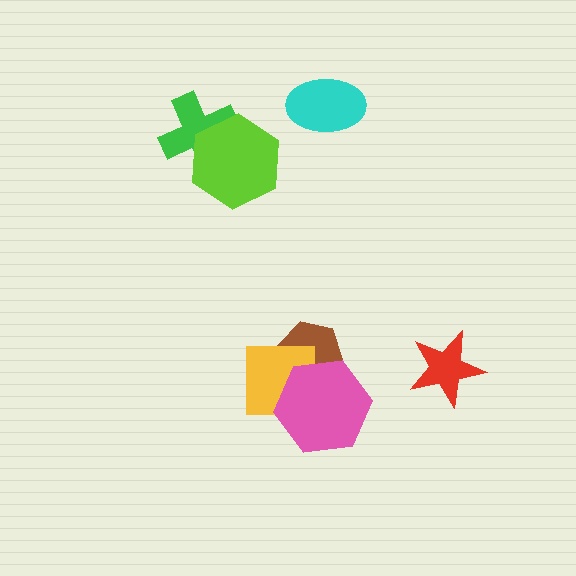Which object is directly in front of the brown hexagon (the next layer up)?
The yellow square is directly in front of the brown hexagon.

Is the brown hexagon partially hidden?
Yes, it is partially covered by another shape.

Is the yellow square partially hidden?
Yes, it is partially covered by another shape.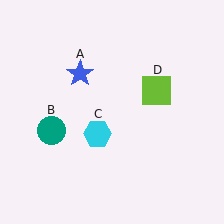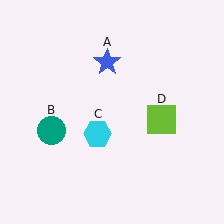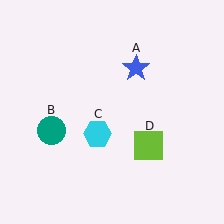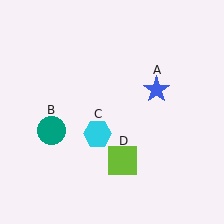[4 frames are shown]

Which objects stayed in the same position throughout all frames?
Teal circle (object B) and cyan hexagon (object C) remained stationary.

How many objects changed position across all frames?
2 objects changed position: blue star (object A), lime square (object D).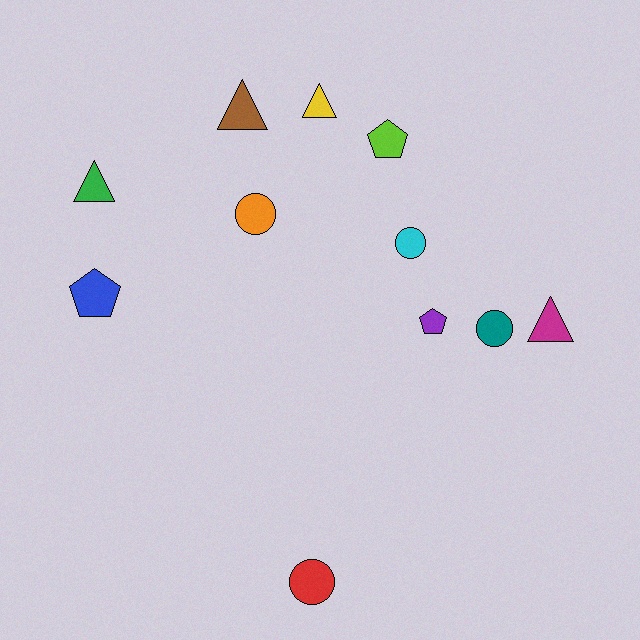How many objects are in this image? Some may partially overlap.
There are 11 objects.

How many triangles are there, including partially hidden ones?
There are 4 triangles.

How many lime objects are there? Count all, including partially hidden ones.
There is 1 lime object.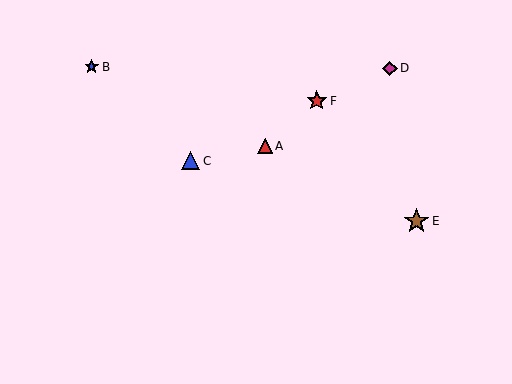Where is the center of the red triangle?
The center of the red triangle is at (265, 146).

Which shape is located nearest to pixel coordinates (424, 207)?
The brown star (labeled E) at (416, 221) is nearest to that location.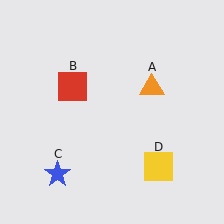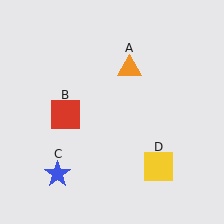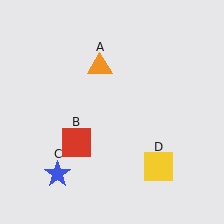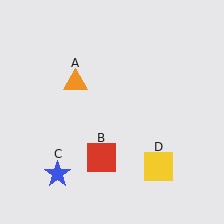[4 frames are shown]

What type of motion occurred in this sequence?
The orange triangle (object A), red square (object B) rotated counterclockwise around the center of the scene.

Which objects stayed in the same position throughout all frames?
Blue star (object C) and yellow square (object D) remained stationary.